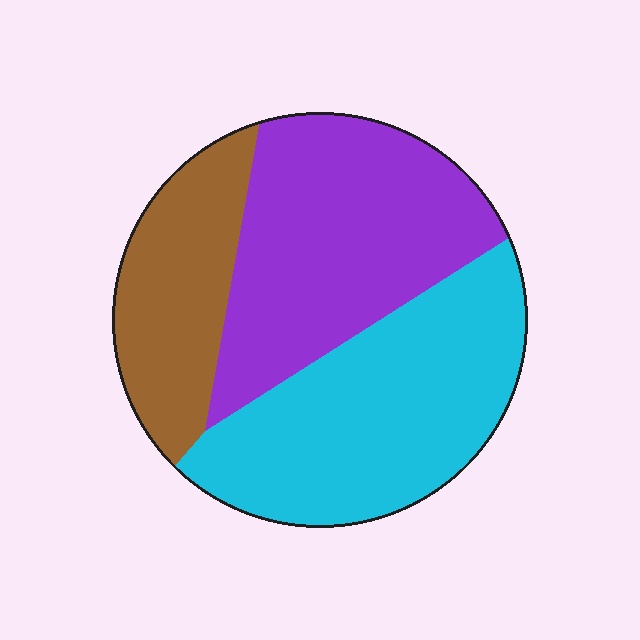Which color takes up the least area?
Brown, at roughly 20%.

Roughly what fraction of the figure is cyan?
Cyan takes up about two fifths (2/5) of the figure.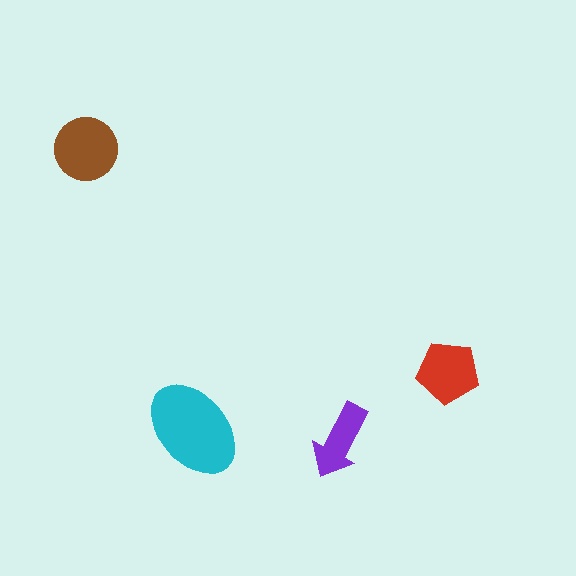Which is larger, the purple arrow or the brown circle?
The brown circle.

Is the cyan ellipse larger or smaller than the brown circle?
Larger.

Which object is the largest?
The cyan ellipse.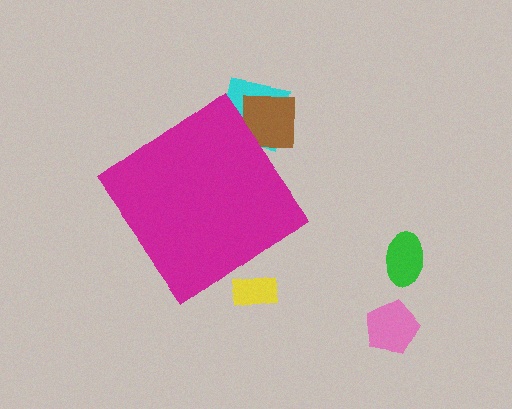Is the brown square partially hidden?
Yes, the brown square is partially hidden behind the magenta diamond.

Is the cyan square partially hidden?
Yes, the cyan square is partially hidden behind the magenta diamond.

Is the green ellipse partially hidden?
No, the green ellipse is fully visible.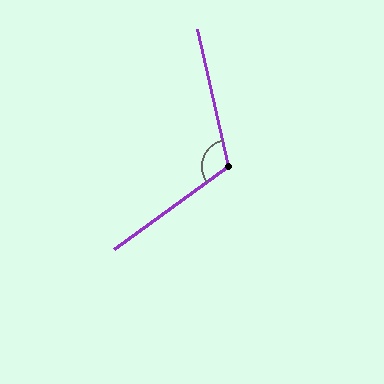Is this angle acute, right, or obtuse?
It is obtuse.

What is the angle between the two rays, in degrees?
Approximately 113 degrees.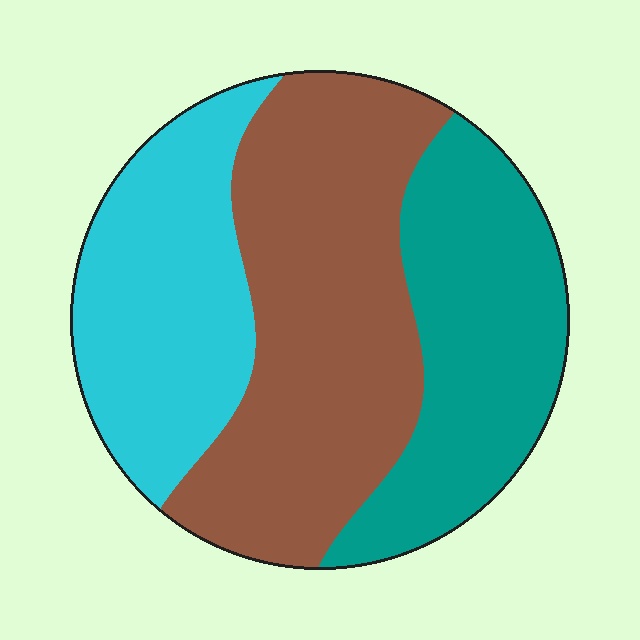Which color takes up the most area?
Brown, at roughly 45%.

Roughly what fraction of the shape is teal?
Teal takes up between a sixth and a third of the shape.